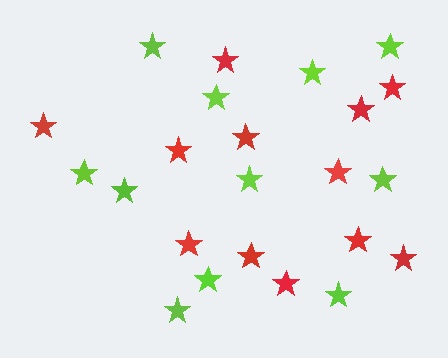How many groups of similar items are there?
There are 2 groups: one group of lime stars (11) and one group of red stars (12).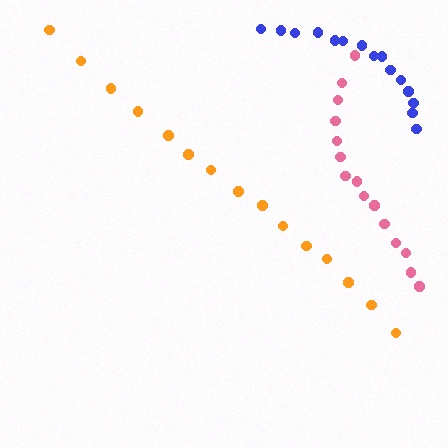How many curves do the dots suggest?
There are 3 distinct paths.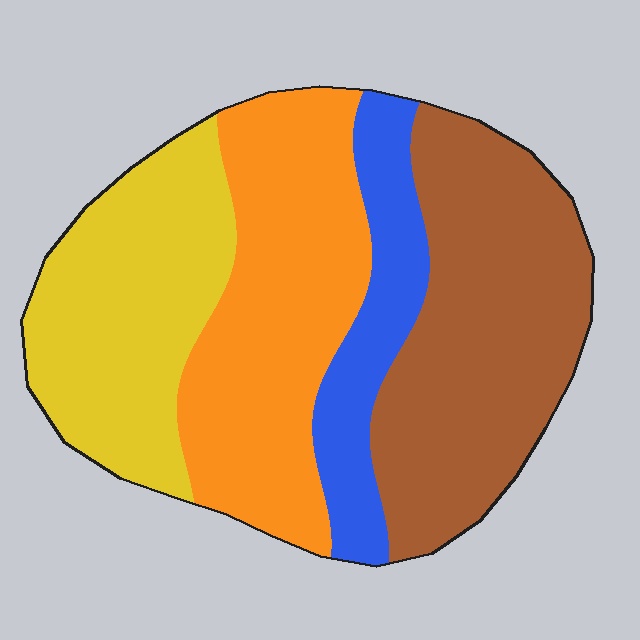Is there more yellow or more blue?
Yellow.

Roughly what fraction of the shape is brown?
Brown covers 32% of the shape.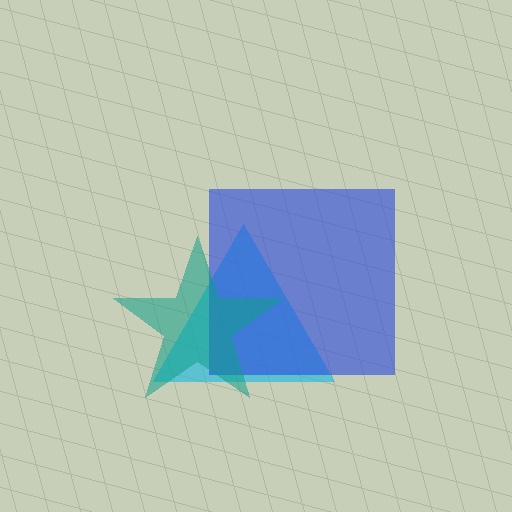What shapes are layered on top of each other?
The layered shapes are: a cyan triangle, a blue square, a teal star.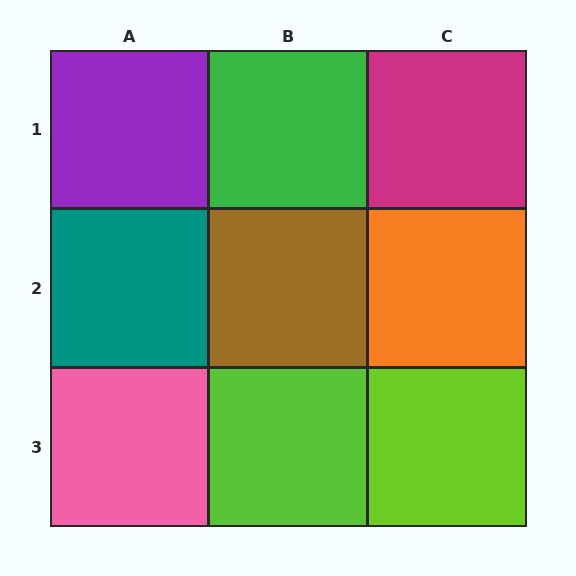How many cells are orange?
1 cell is orange.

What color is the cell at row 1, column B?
Green.